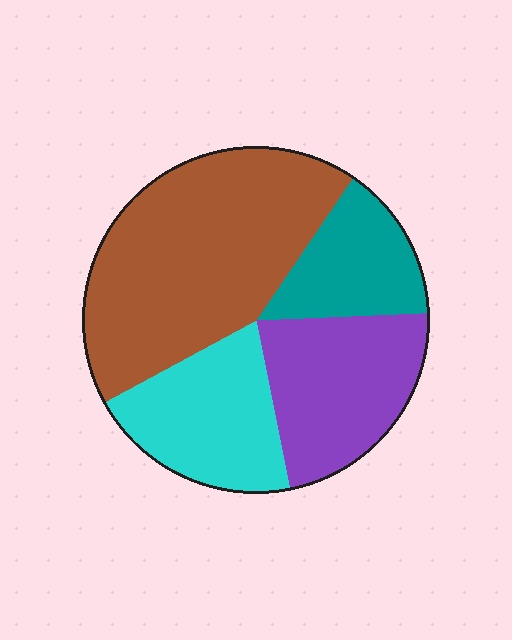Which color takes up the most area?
Brown, at roughly 45%.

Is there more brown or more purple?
Brown.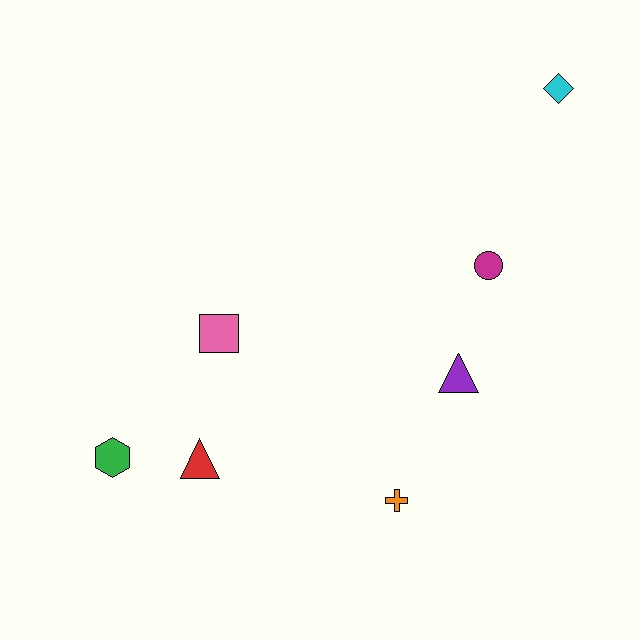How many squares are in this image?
There is 1 square.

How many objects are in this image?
There are 7 objects.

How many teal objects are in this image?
There are no teal objects.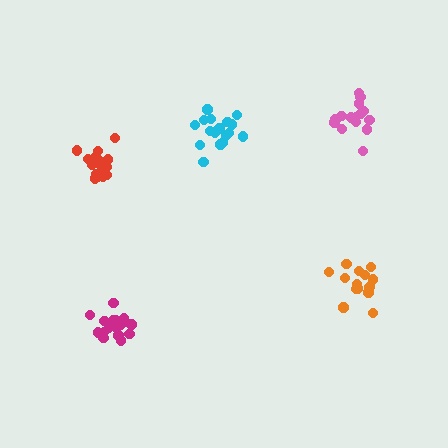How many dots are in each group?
Group 1: 14 dots, Group 2: 19 dots, Group 3: 17 dots, Group 4: 16 dots, Group 5: 18 dots (84 total).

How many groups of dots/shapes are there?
There are 5 groups.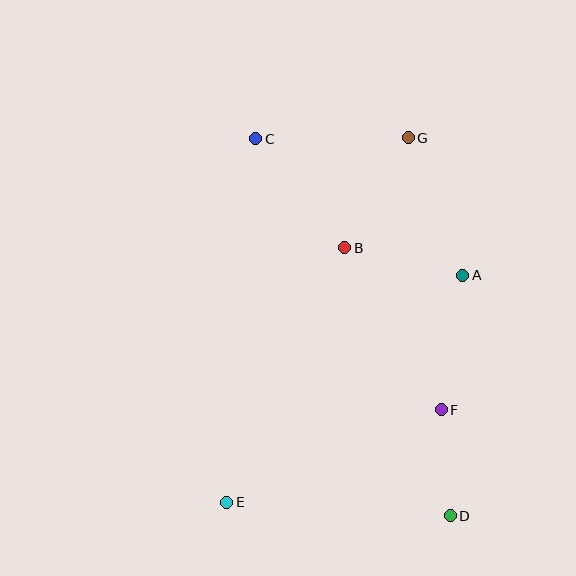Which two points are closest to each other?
Points D and F are closest to each other.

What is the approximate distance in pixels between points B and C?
The distance between B and C is approximately 141 pixels.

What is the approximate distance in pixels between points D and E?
The distance between D and E is approximately 224 pixels.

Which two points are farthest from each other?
Points C and D are farthest from each other.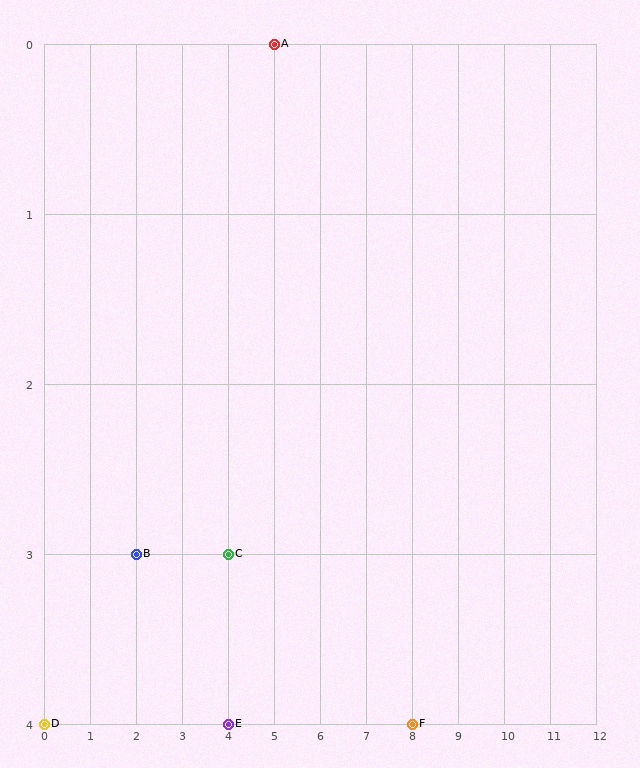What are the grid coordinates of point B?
Point B is at grid coordinates (2, 3).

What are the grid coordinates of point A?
Point A is at grid coordinates (5, 0).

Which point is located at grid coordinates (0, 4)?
Point D is at (0, 4).